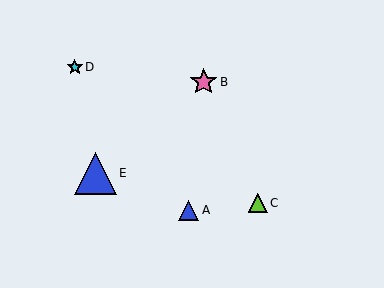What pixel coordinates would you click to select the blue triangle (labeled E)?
Click at (95, 173) to select the blue triangle E.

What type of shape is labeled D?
Shape D is a cyan star.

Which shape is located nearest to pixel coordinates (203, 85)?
The pink star (labeled B) at (204, 82) is nearest to that location.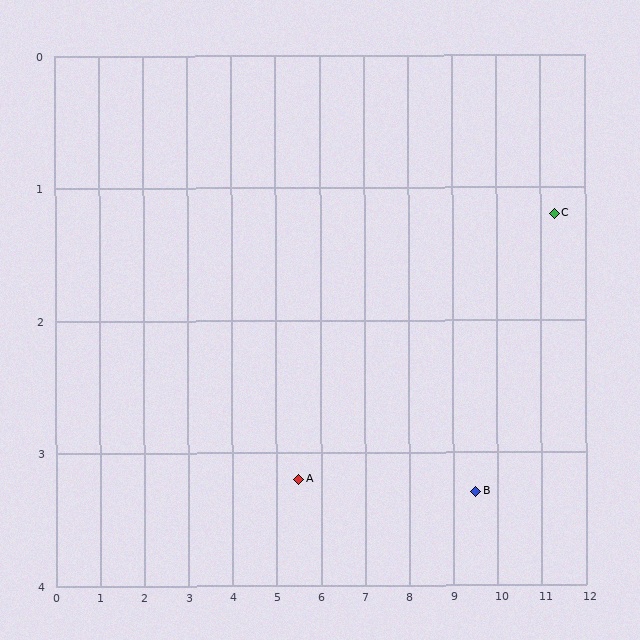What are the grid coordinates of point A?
Point A is at approximately (5.5, 3.2).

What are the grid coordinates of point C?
Point C is at approximately (11.3, 1.2).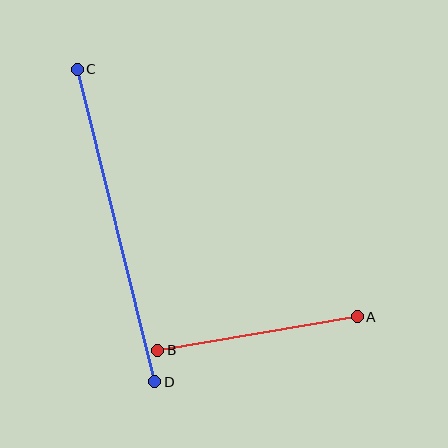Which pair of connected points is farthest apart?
Points C and D are farthest apart.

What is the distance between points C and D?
The distance is approximately 322 pixels.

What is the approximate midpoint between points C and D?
The midpoint is at approximately (116, 226) pixels.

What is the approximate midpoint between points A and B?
The midpoint is at approximately (257, 333) pixels.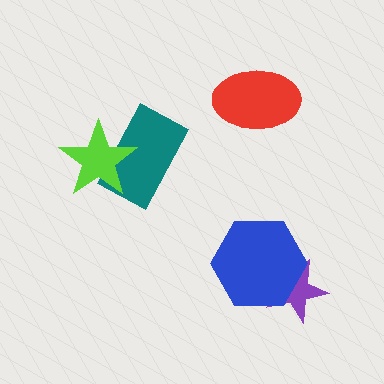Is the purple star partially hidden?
Yes, it is partially covered by another shape.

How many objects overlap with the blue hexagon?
1 object overlaps with the blue hexagon.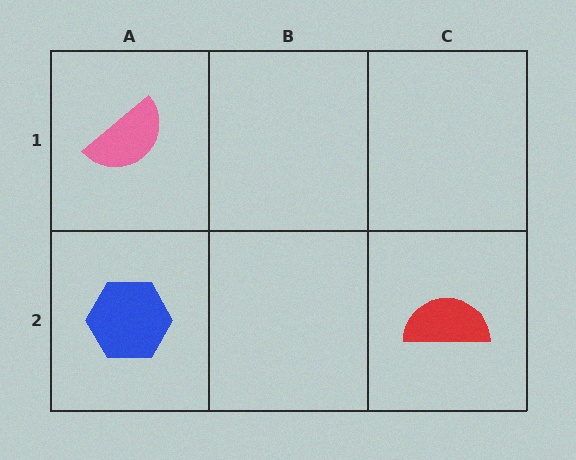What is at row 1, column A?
A pink semicircle.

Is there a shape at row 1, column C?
No, that cell is empty.